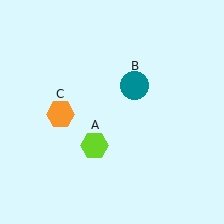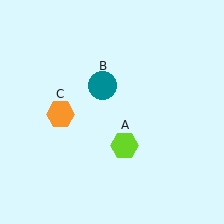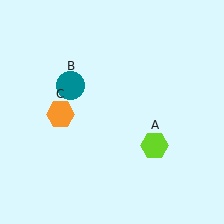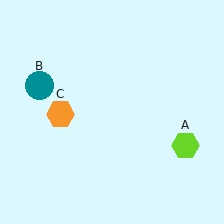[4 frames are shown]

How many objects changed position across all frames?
2 objects changed position: lime hexagon (object A), teal circle (object B).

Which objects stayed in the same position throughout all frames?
Orange hexagon (object C) remained stationary.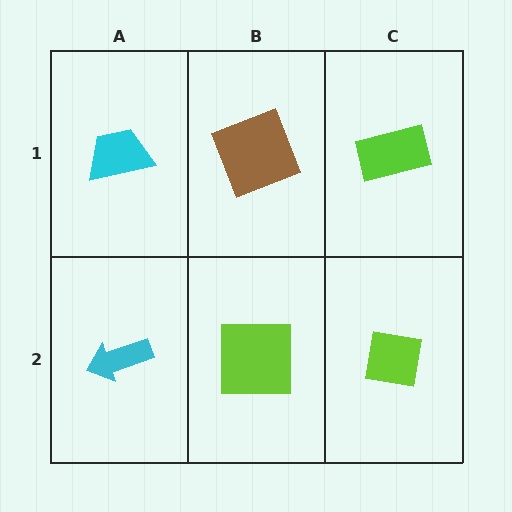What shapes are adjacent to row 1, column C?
A lime square (row 2, column C), a brown square (row 1, column B).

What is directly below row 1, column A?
A cyan arrow.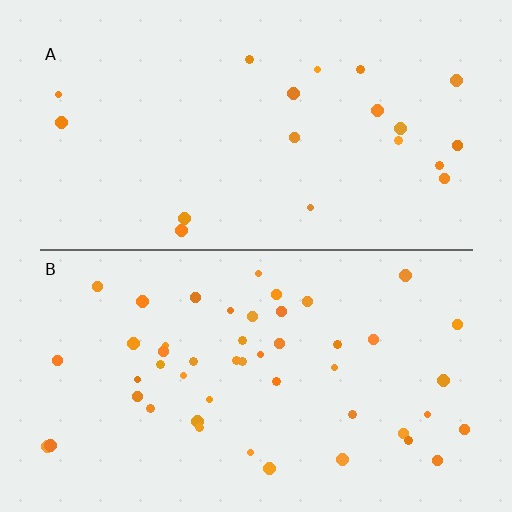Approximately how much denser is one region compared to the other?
Approximately 2.6× — region B over region A.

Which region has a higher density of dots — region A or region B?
B (the bottom).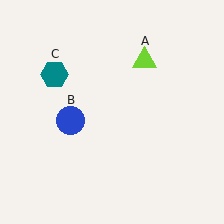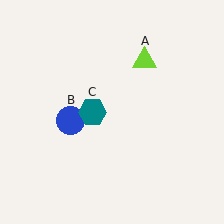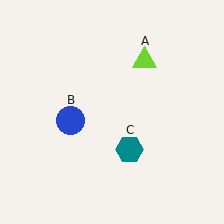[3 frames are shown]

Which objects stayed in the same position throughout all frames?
Lime triangle (object A) and blue circle (object B) remained stationary.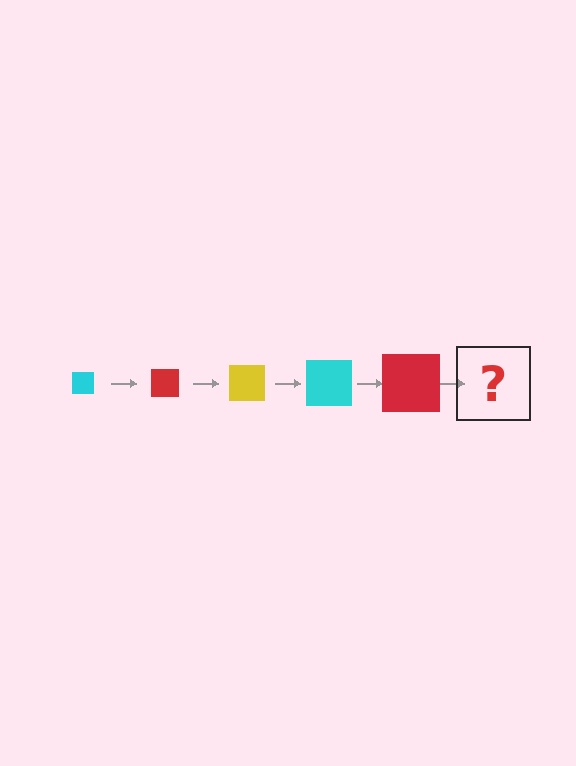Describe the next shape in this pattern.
It should be a yellow square, larger than the previous one.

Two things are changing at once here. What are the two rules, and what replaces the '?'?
The two rules are that the square grows larger each step and the color cycles through cyan, red, and yellow. The '?' should be a yellow square, larger than the previous one.